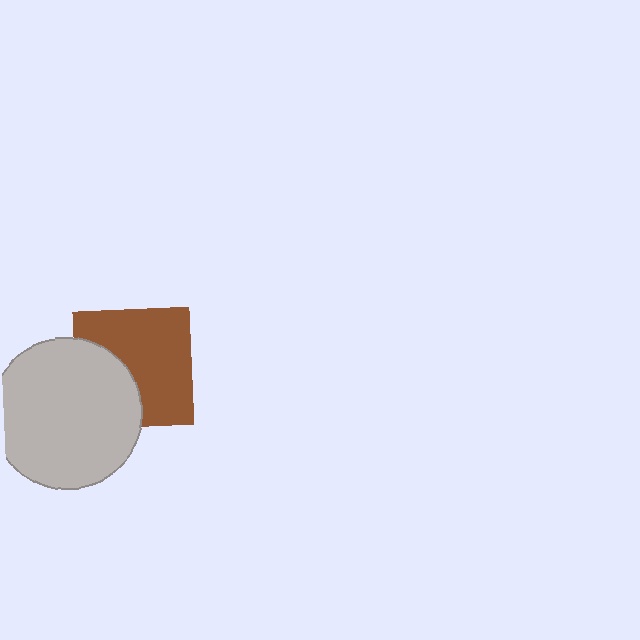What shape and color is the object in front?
The object in front is a light gray circle.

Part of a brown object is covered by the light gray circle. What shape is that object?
It is a square.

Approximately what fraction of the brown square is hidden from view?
Roughly 36% of the brown square is hidden behind the light gray circle.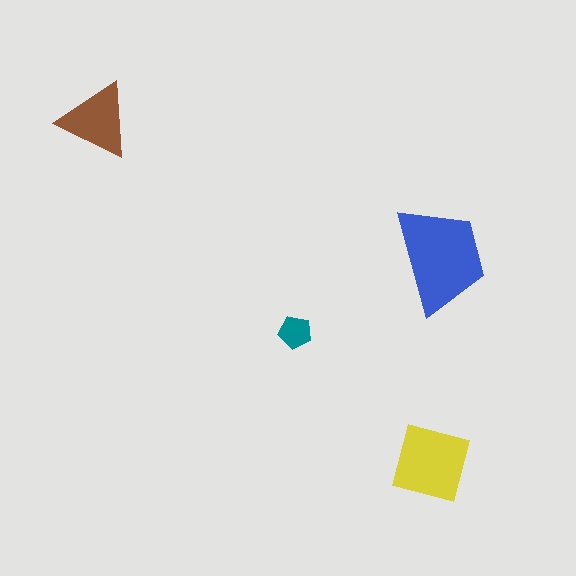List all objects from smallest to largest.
The teal pentagon, the brown triangle, the yellow diamond, the blue trapezoid.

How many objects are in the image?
There are 4 objects in the image.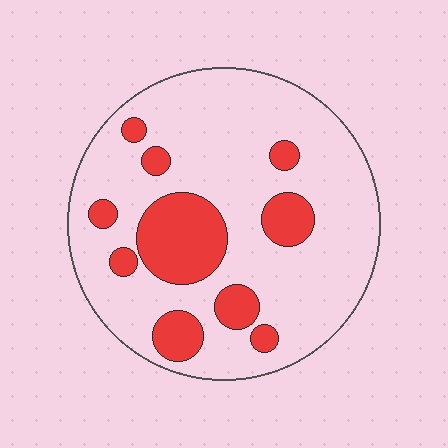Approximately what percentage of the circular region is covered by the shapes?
Approximately 20%.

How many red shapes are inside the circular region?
10.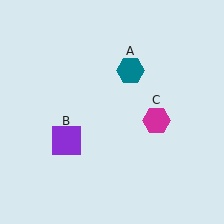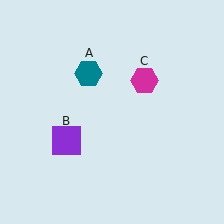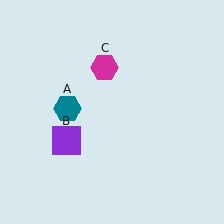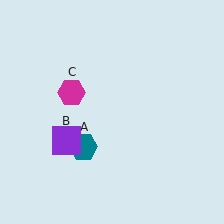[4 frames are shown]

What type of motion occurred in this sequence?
The teal hexagon (object A), magenta hexagon (object C) rotated counterclockwise around the center of the scene.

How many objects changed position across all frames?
2 objects changed position: teal hexagon (object A), magenta hexagon (object C).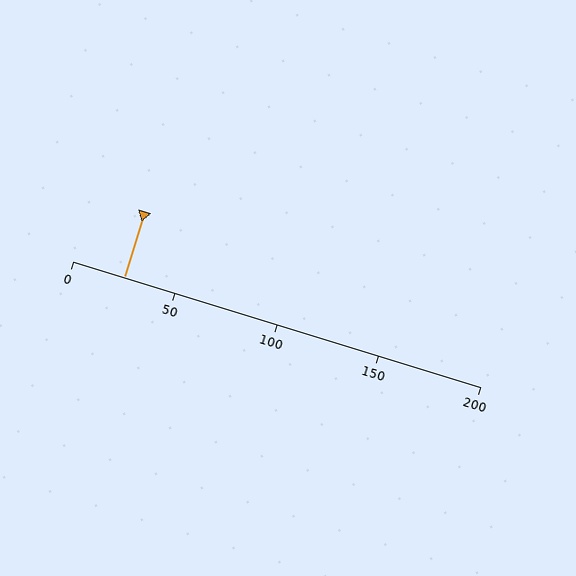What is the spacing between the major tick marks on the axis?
The major ticks are spaced 50 apart.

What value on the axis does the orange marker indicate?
The marker indicates approximately 25.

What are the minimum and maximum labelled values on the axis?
The axis runs from 0 to 200.